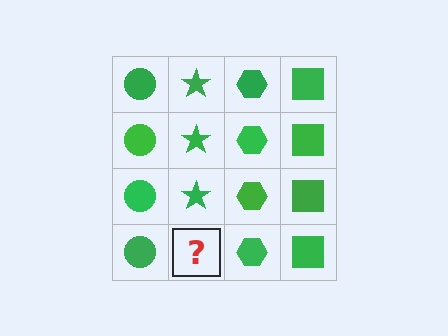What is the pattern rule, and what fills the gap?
The rule is that each column has a consistent shape. The gap should be filled with a green star.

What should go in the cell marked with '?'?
The missing cell should contain a green star.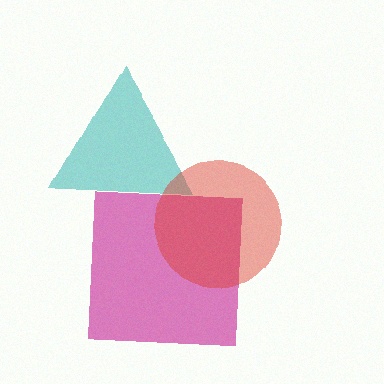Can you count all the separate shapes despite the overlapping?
Yes, there are 3 separate shapes.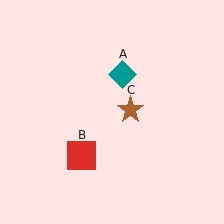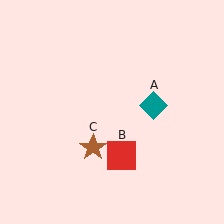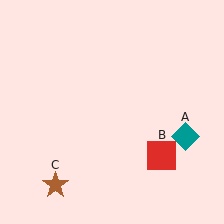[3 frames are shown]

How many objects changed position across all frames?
3 objects changed position: teal diamond (object A), red square (object B), brown star (object C).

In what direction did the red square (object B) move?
The red square (object B) moved right.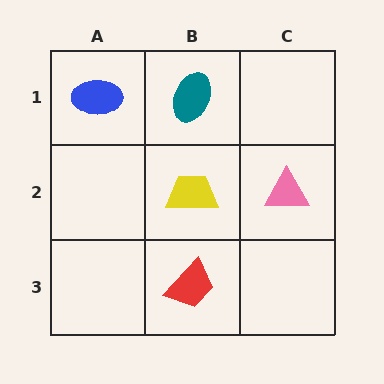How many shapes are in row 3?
1 shape.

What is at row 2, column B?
A yellow trapezoid.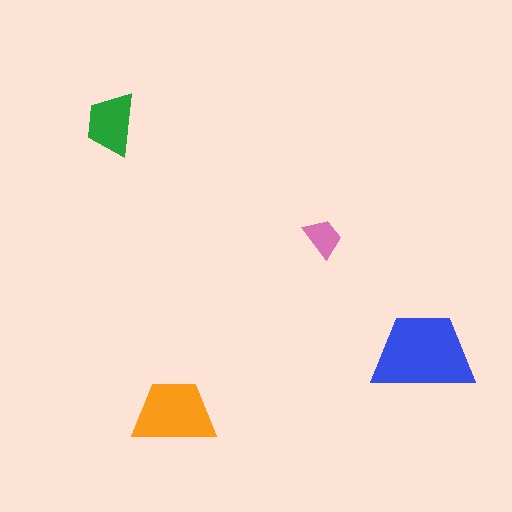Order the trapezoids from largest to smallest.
the blue one, the orange one, the green one, the pink one.